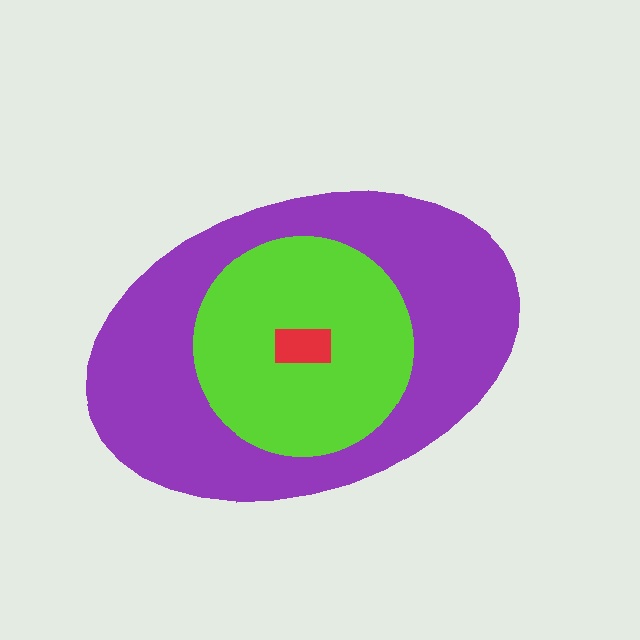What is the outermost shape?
The purple ellipse.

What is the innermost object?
The red rectangle.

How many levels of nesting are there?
3.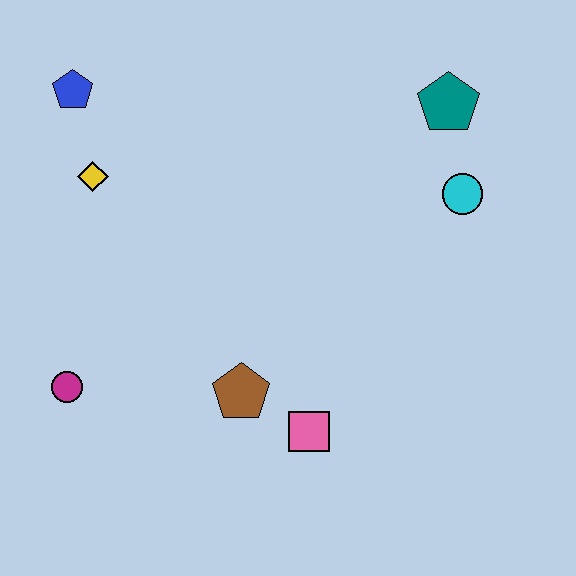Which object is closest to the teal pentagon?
The cyan circle is closest to the teal pentagon.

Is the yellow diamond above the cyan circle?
Yes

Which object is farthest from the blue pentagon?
The pink square is farthest from the blue pentagon.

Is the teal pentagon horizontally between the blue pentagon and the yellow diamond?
No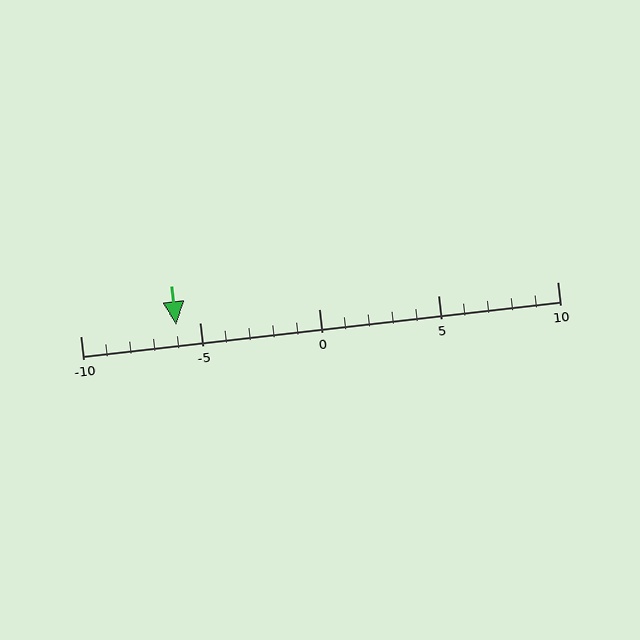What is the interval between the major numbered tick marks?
The major tick marks are spaced 5 units apart.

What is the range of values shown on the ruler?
The ruler shows values from -10 to 10.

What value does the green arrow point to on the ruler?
The green arrow points to approximately -6.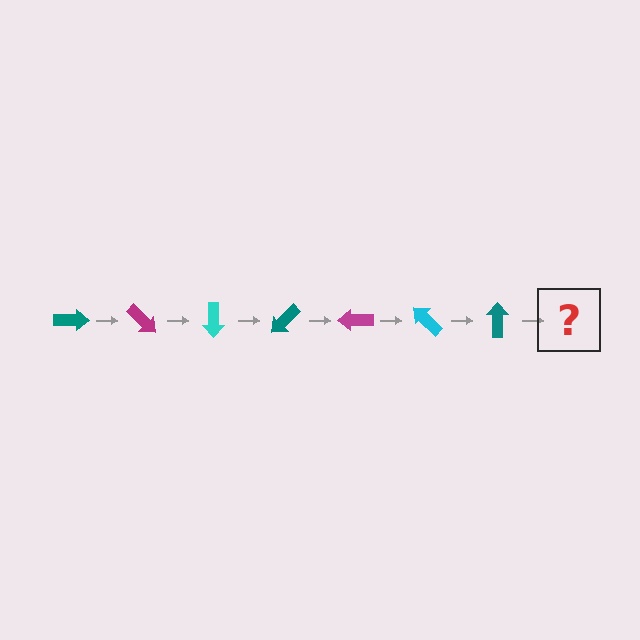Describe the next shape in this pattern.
It should be a magenta arrow, rotated 315 degrees from the start.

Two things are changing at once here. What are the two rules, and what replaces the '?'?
The two rules are that it rotates 45 degrees each step and the color cycles through teal, magenta, and cyan. The '?' should be a magenta arrow, rotated 315 degrees from the start.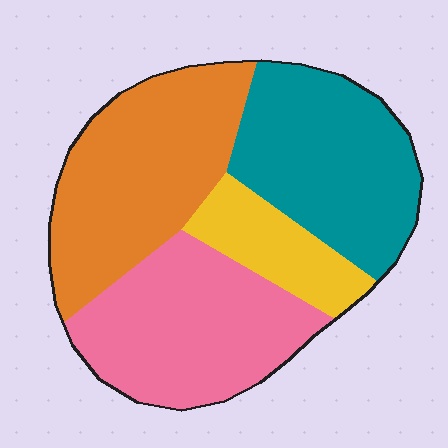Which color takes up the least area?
Yellow, at roughly 10%.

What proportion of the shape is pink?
Pink covers about 30% of the shape.